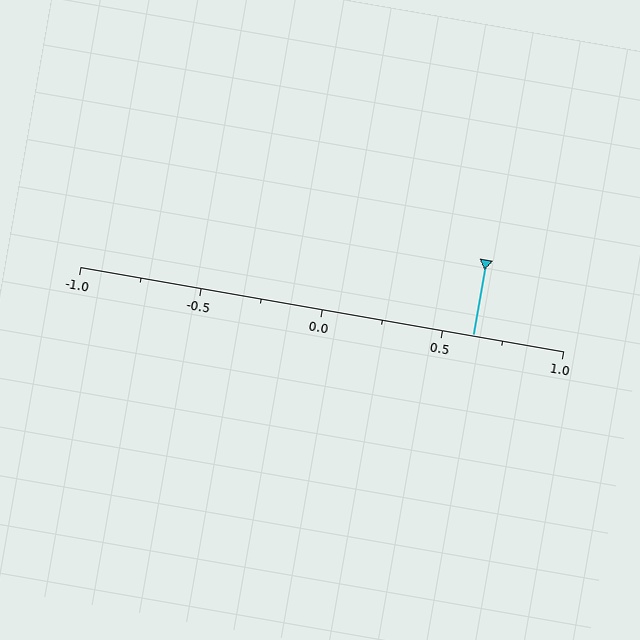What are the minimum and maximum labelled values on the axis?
The axis runs from -1.0 to 1.0.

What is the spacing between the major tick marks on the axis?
The major ticks are spaced 0.5 apart.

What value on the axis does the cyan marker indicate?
The marker indicates approximately 0.62.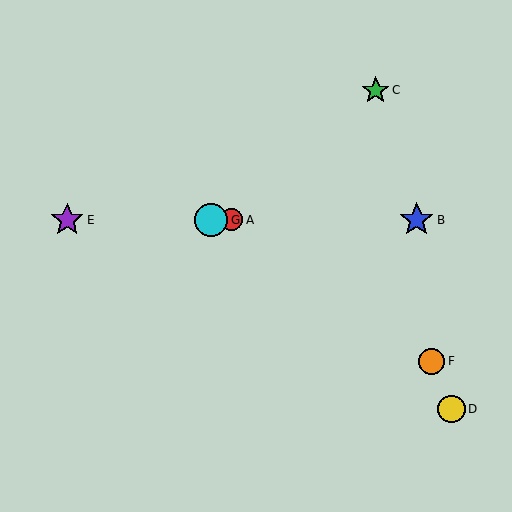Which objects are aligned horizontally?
Objects A, B, E, G are aligned horizontally.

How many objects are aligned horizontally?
4 objects (A, B, E, G) are aligned horizontally.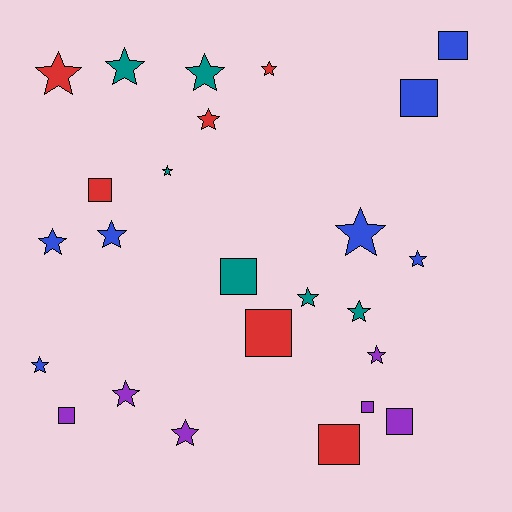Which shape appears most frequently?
Star, with 16 objects.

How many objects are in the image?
There are 25 objects.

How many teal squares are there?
There is 1 teal square.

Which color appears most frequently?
Blue, with 7 objects.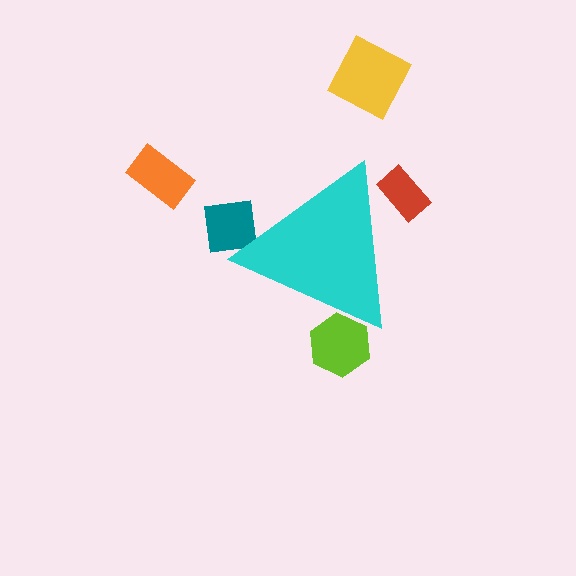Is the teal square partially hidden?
Yes, the teal square is partially hidden behind the cyan triangle.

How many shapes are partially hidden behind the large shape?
3 shapes are partially hidden.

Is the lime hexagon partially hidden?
Yes, the lime hexagon is partially hidden behind the cyan triangle.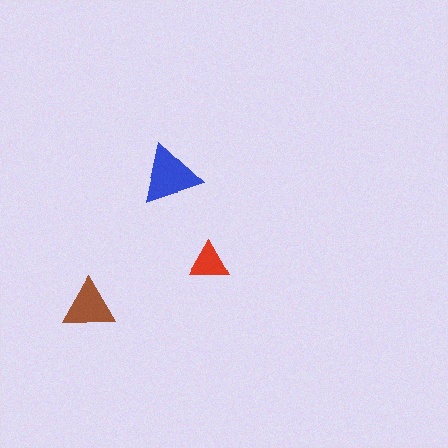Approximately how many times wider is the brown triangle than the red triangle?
About 1.5 times wider.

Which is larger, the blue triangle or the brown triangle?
The blue one.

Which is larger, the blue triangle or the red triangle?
The blue one.